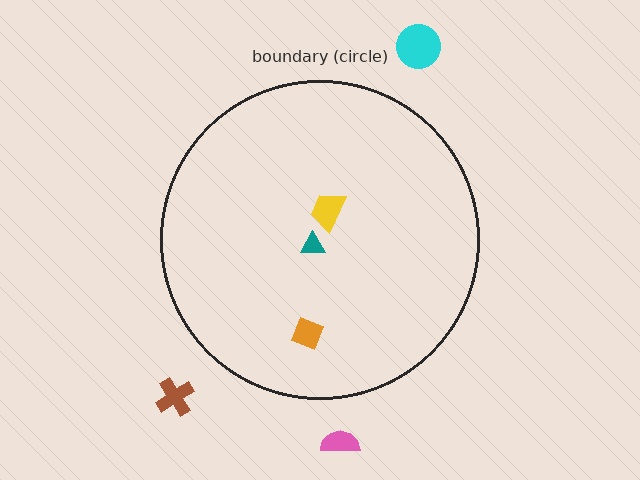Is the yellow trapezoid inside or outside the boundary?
Inside.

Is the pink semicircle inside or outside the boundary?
Outside.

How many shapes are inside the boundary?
3 inside, 3 outside.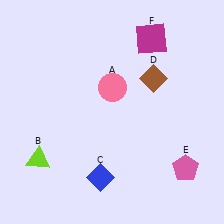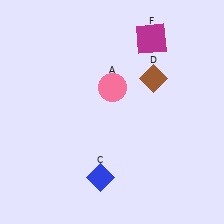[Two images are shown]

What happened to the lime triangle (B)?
The lime triangle (B) was removed in Image 2. It was in the bottom-left area of Image 1.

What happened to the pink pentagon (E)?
The pink pentagon (E) was removed in Image 2. It was in the bottom-right area of Image 1.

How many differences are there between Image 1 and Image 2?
There are 2 differences between the two images.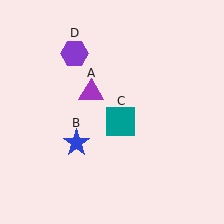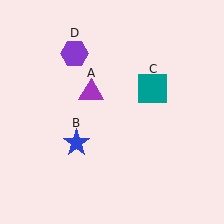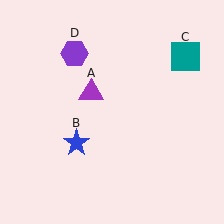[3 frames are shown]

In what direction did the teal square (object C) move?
The teal square (object C) moved up and to the right.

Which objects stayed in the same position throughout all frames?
Purple triangle (object A) and blue star (object B) and purple hexagon (object D) remained stationary.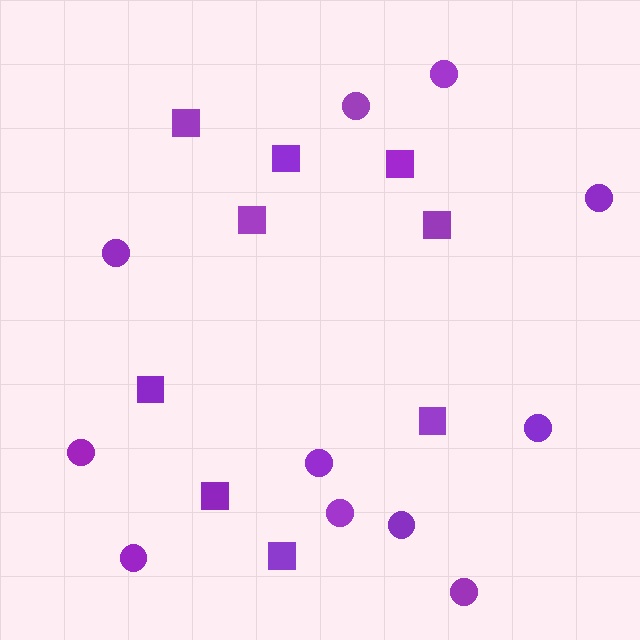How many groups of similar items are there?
There are 2 groups: one group of squares (9) and one group of circles (11).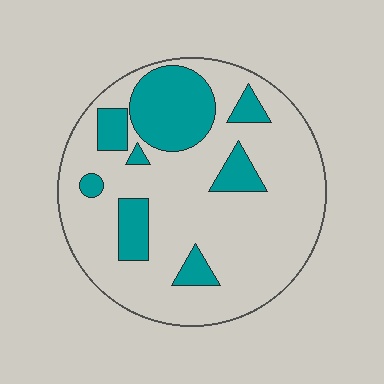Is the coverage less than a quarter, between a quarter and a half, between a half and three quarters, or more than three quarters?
Less than a quarter.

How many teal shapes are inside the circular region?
8.